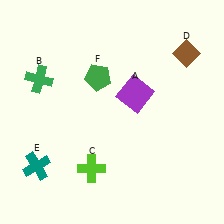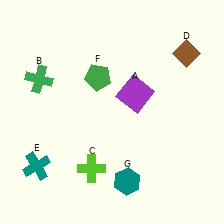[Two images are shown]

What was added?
A teal hexagon (G) was added in Image 2.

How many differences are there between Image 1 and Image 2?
There is 1 difference between the two images.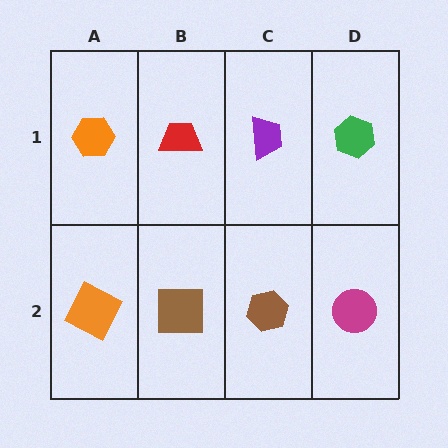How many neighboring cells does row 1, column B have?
3.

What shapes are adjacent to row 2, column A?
An orange hexagon (row 1, column A), a brown square (row 2, column B).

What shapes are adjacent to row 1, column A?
An orange square (row 2, column A), a red trapezoid (row 1, column B).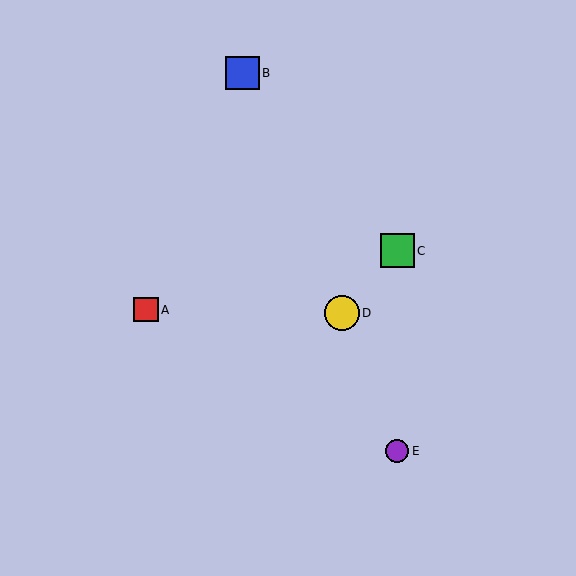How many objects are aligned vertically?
2 objects (C, E) are aligned vertically.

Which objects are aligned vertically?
Objects C, E are aligned vertically.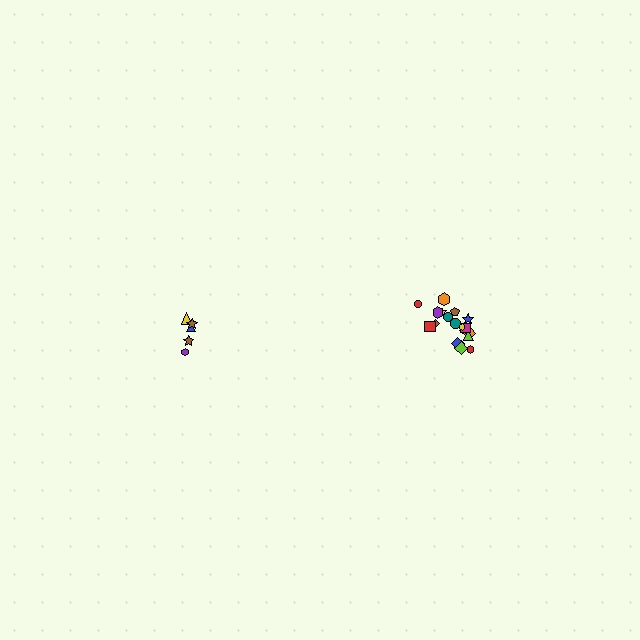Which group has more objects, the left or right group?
The right group.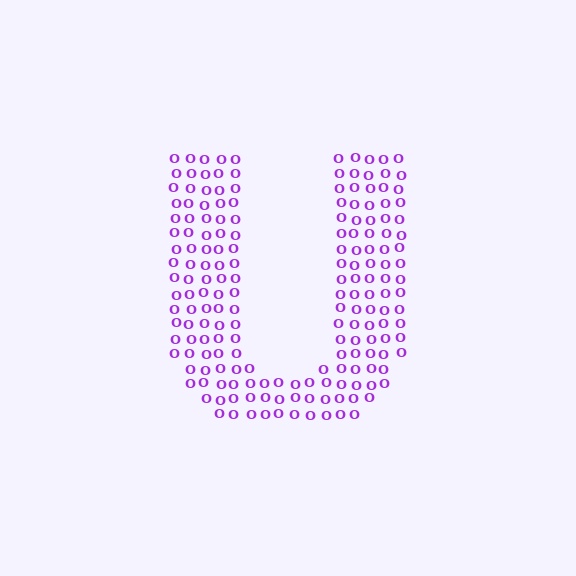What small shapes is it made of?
It is made of small letter O's.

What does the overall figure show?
The overall figure shows the letter U.